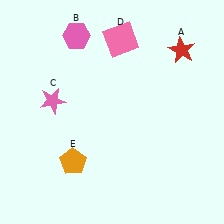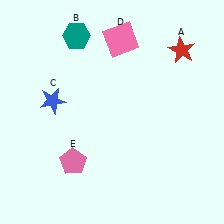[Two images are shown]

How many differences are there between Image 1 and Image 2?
There are 3 differences between the two images.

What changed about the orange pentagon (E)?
In Image 1, E is orange. In Image 2, it changed to pink.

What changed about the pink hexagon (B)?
In Image 1, B is pink. In Image 2, it changed to teal.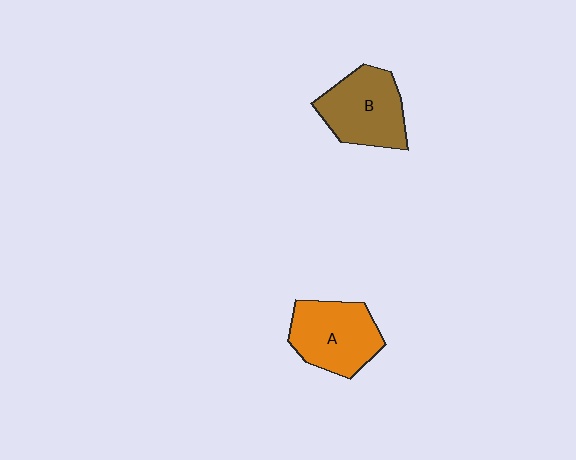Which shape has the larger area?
Shape B (brown).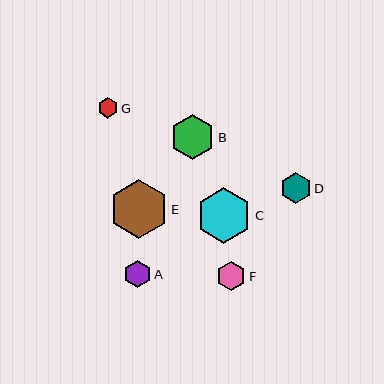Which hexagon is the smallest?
Hexagon G is the smallest with a size of approximately 20 pixels.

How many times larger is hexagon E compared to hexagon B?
Hexagon E is approximately 1.3 times the size of hexagon B.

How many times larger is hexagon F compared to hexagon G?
Hexagon F is approximately 1.4 times the size of hexagon G.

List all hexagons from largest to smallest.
From largest to smallest: E, C, B, D, F, A, G.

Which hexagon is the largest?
Hexagon E is the largest with a size of approximately 59 pixels.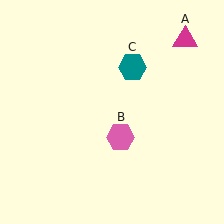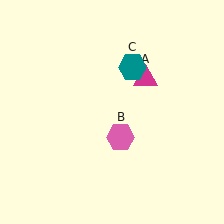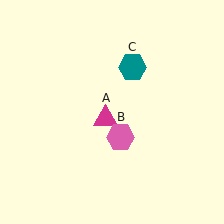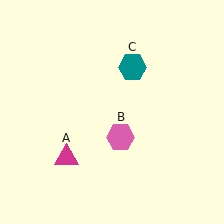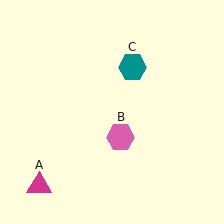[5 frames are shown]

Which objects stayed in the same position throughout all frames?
Pink hexagon (object B) and teal hexagon (object C) remained stationary.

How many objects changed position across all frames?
1 object changed position: magenta triangle (object A).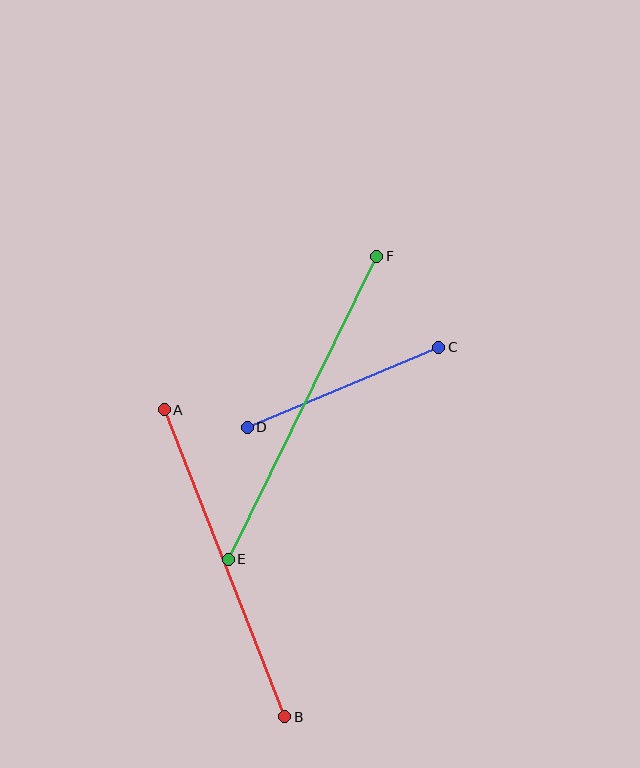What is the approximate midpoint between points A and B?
The midpoint is at approximately (224, 563) pixels.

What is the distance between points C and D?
The distance is approximately 208 pixels.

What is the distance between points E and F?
The distance is approximately 338 pixels.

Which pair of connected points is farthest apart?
Points E and F are farthest apart.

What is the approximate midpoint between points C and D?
The midpoint is at approximately (343, 387) pixels.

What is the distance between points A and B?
The distance is approximately 330 pixels.